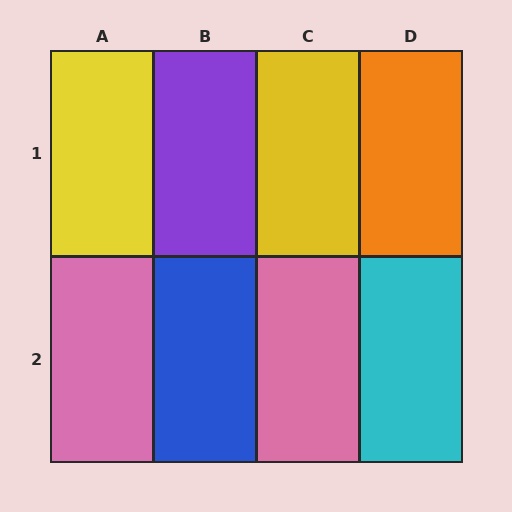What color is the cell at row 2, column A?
Pink.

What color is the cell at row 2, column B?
Blue.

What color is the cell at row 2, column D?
Cyan.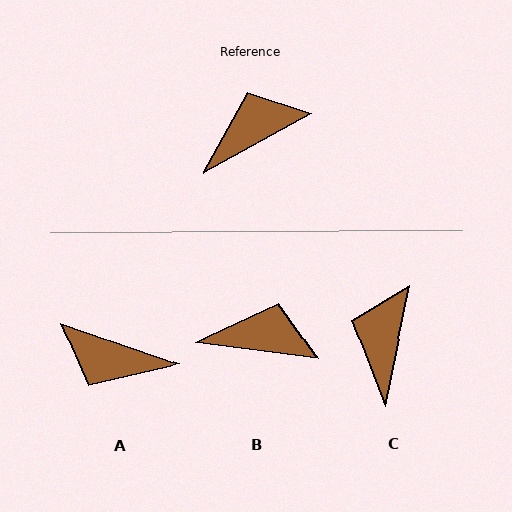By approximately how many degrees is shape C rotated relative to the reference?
Approximately 49 degrees counter-clockwise.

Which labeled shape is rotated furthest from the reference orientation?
A, about 132 degrees away.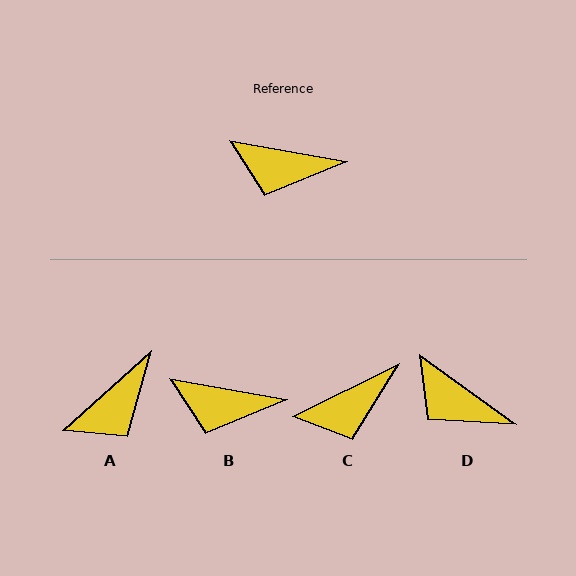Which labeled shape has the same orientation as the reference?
B.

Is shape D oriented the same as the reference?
No, it is off by about 26 degrees.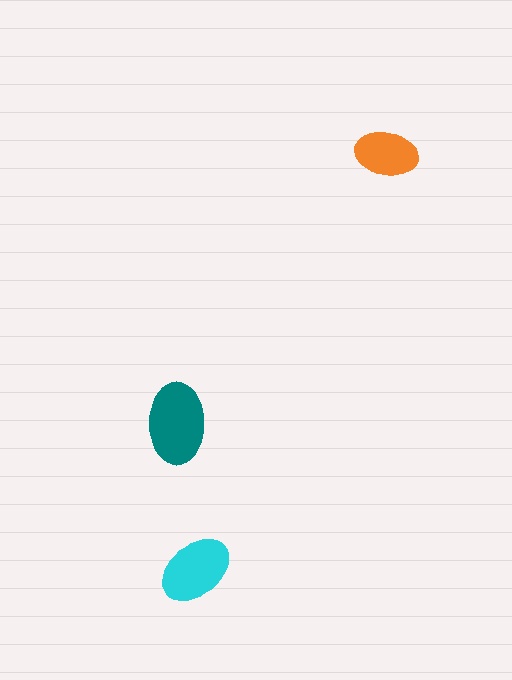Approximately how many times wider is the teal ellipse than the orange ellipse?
About 1.5 times wider.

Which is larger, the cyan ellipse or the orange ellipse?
The cyan one.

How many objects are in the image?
There are 3 objects in the image.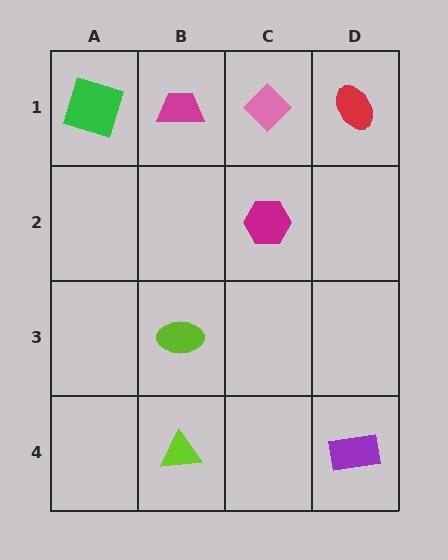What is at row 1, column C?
A pink diamond.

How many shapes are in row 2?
1 shape.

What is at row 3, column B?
A lime ellipse.